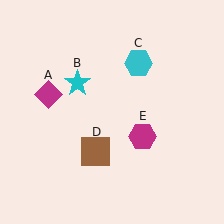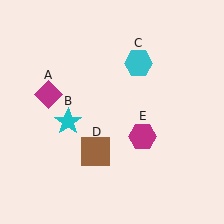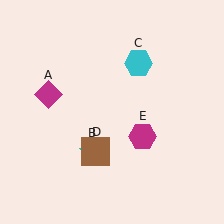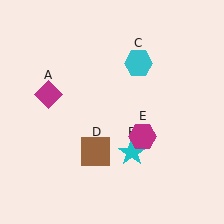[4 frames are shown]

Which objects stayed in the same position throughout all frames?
Magenta diamond (object A) and cyan hexagon (object C) and brown square (object D) and magenta hexagon (object E) remained stationary.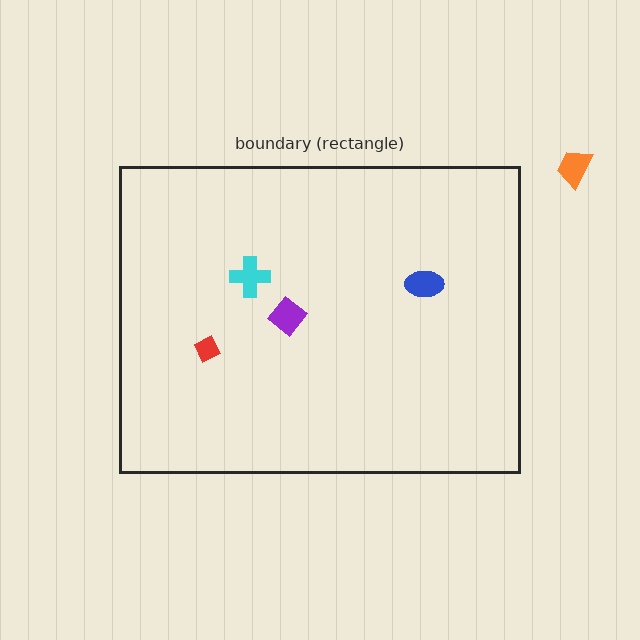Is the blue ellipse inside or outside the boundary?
Inside.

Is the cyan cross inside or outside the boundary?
Inside.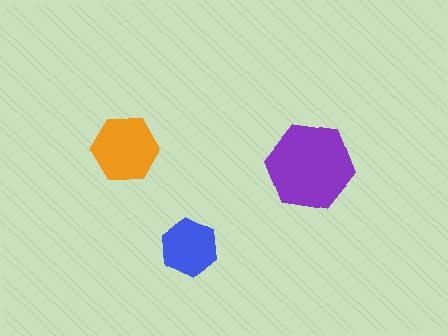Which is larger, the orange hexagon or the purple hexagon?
The purple one.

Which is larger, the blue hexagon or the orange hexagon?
The orange one.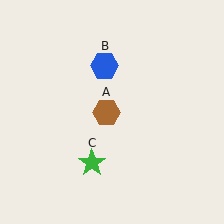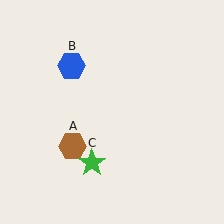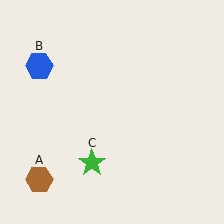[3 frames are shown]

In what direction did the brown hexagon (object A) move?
The brown hexagon (object A) moved down and to the left.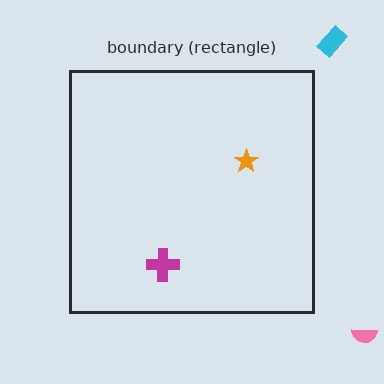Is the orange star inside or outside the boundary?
Inside.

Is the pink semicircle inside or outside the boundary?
Outside.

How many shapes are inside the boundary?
2 inside, 2 outside.